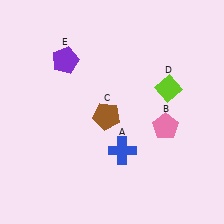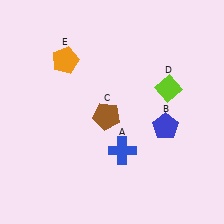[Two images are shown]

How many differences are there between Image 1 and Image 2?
There are 2 differences between the two images.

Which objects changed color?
B changed from pink to blue. E changed from purple to orange.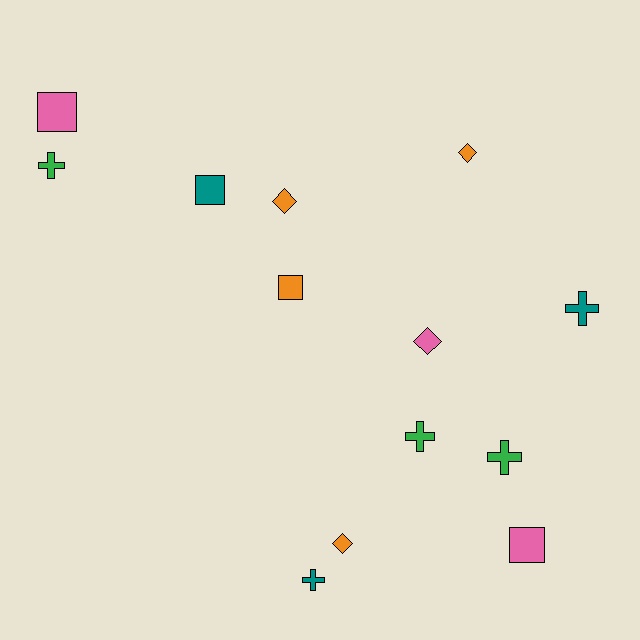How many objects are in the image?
There are 13 objects.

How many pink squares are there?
There are 2 pink squares.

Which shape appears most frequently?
Cross, with 5 objects.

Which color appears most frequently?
Orange, with 4 objects.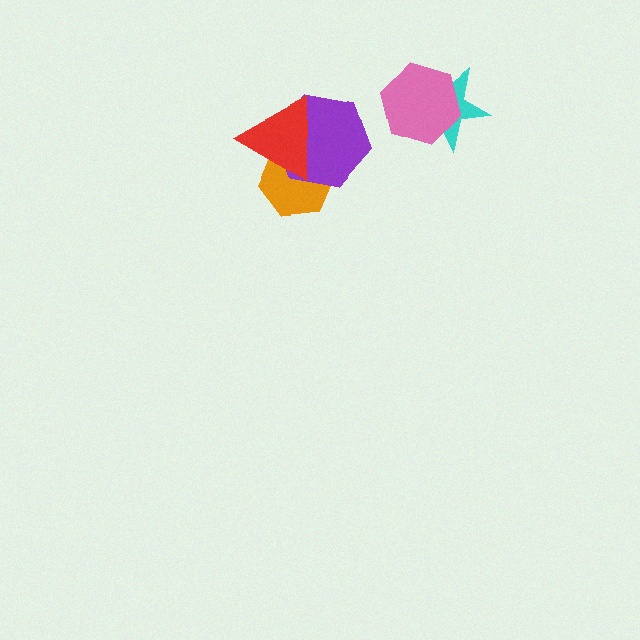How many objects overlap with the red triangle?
2 objects overlap with the red triangle.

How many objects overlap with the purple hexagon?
2 objects overlap with the purple hexagon.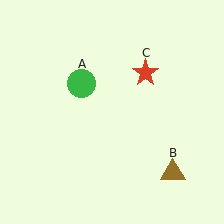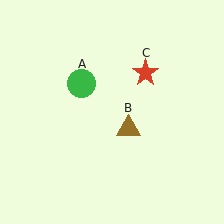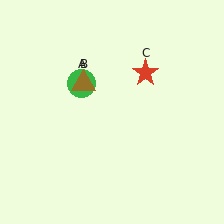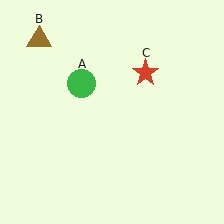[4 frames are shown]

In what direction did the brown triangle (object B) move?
The brown triangle (object B) moved up and to the left.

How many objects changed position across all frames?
1 object changed position: brown triangle (object B).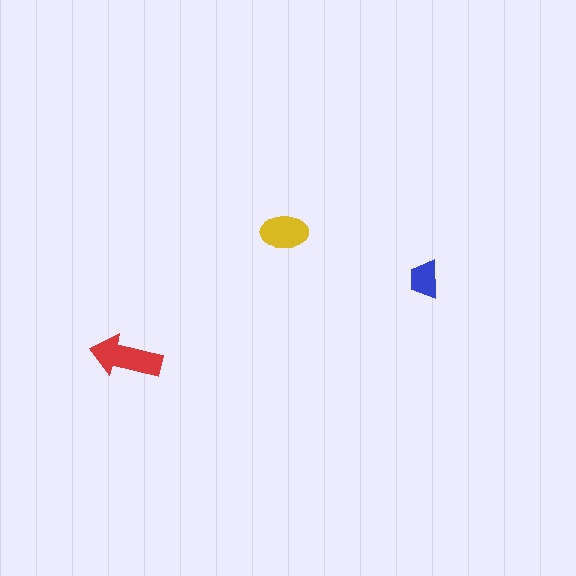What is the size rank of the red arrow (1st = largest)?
1st.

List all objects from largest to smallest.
The red arrow, the yellow ellipse, the blue trapezoid.